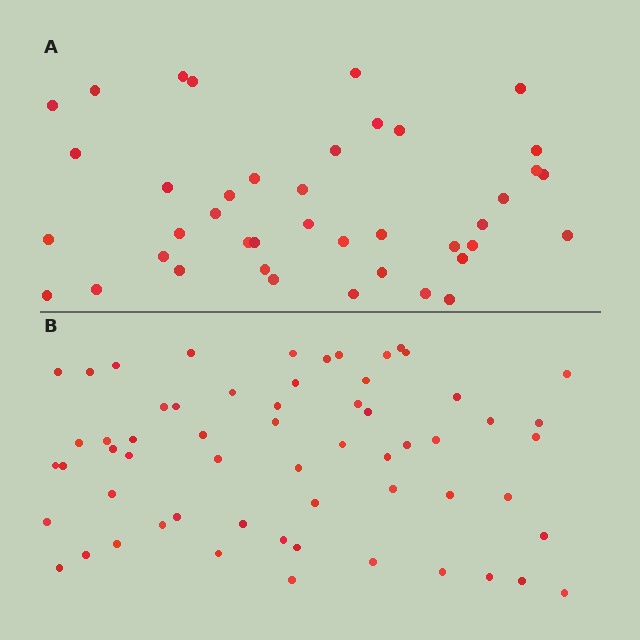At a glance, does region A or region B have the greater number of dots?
Region B (the bottom region) has more dots.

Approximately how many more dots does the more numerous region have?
Region B has approximately 20 more dots than region A.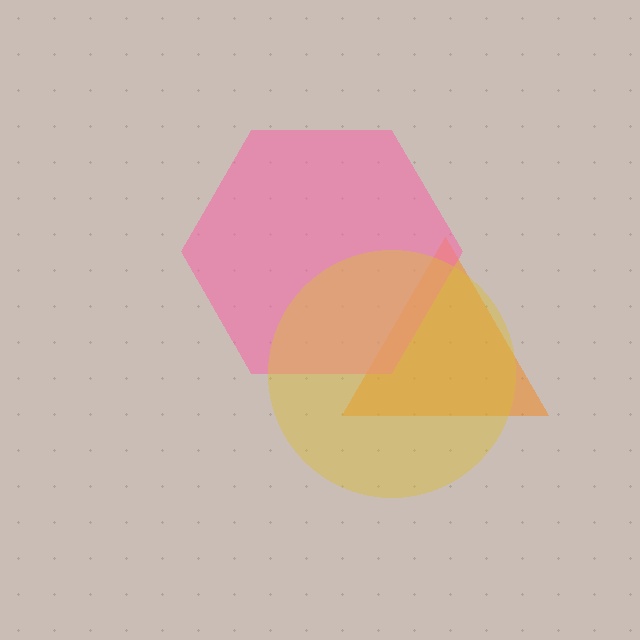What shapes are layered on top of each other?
The layered shapes are: an orange triangle, a pink hexagon, a yellow circle.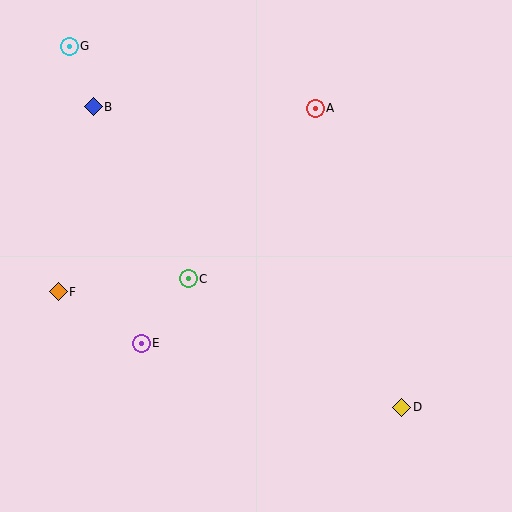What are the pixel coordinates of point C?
Point C is at (188, 279).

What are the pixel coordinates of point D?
Point D is at (401, 407).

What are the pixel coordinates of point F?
Point F is at (58, 292).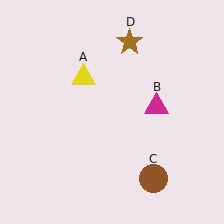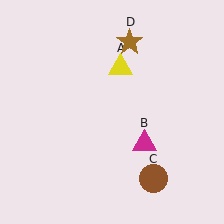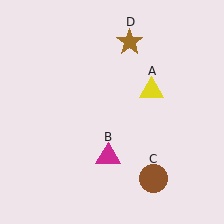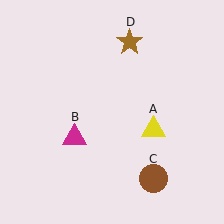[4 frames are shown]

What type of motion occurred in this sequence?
The yellow triangle (object A), magenta triangle (object B) rotated clockwise around the center of the scene.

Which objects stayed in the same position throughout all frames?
Brown circle (object C) and brown star (object D) remained stationary.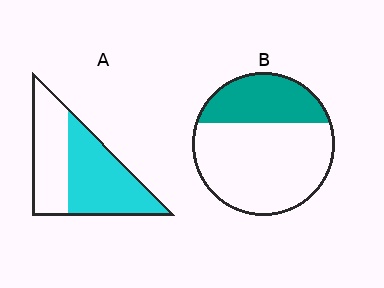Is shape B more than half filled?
No.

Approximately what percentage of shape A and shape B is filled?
A is approximately 55% and B is approximately 30%.